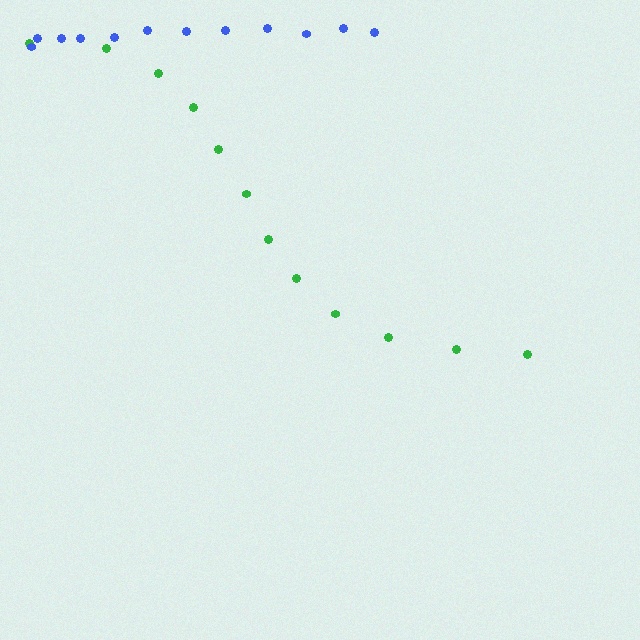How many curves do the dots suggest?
There are 2 distinct paths.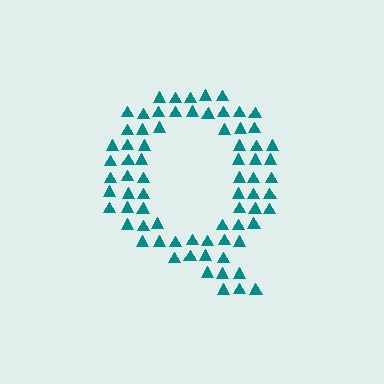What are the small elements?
The small elements are triangles.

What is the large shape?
The large shape is the letter Q.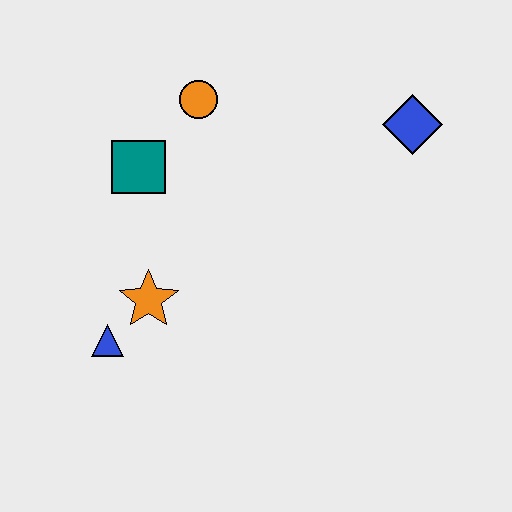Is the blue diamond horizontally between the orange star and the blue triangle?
No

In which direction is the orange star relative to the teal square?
The orange star is below the teal square.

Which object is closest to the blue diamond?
The orange circle is closest to the blue diamond.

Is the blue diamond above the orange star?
Yes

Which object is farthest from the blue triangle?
The blue diamond is farthest from the blue triangle.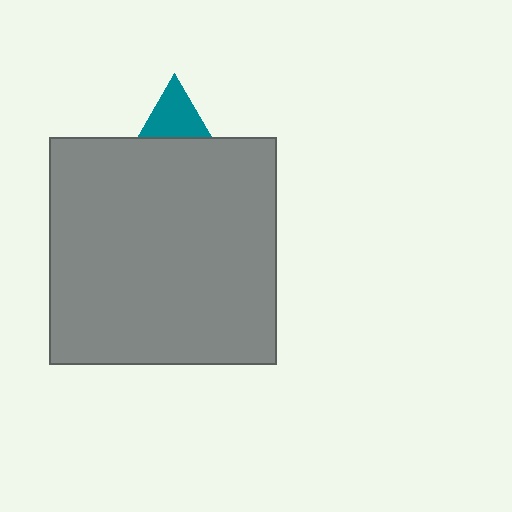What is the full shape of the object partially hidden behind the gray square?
The partially hidden object is a teal triangle.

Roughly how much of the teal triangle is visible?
A small part of it is visible (roughly 31%).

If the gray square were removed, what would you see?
You would see the complete teal triangle.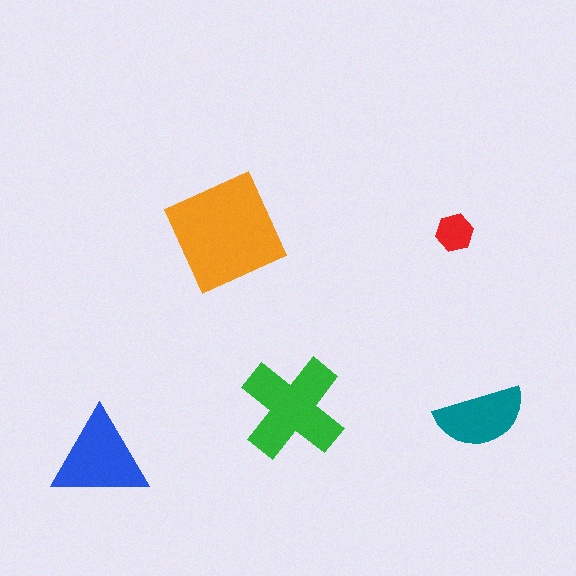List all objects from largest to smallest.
The orange square, the green cross, the blue triangle, the teal semicircle, the red hexagon.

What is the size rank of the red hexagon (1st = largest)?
5th.